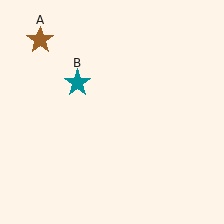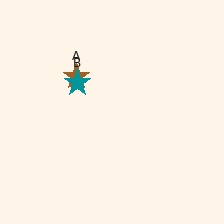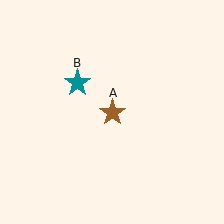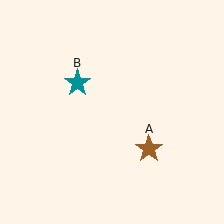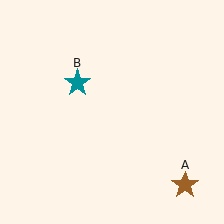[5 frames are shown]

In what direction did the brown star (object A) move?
The brown star (object A) moved down and to the right.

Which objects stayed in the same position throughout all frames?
Teal star (object B) remained stationary.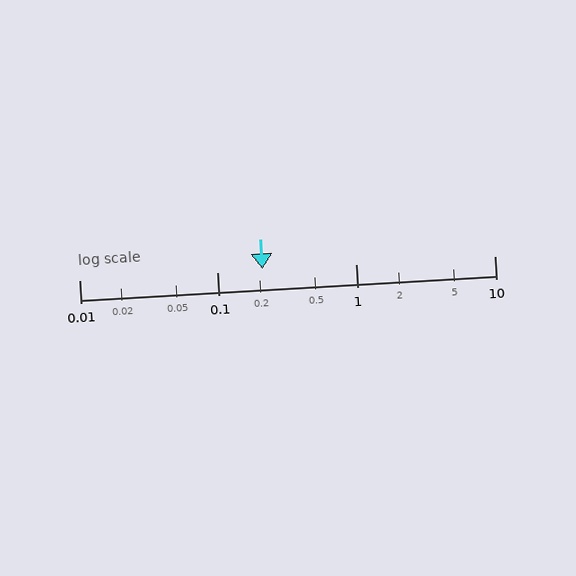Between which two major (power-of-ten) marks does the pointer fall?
The pointer is between 0.1 and 1.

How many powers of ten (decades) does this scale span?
The scale spans 3 decades, from 0.01 to 10.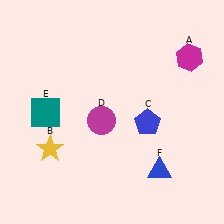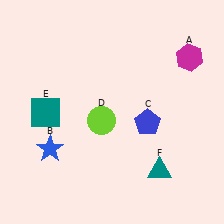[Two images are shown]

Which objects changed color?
B changed from yellow to blue. D changed from magenta to lime. F changed from blue to teal.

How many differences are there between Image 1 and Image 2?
There are 3 differences between the two images.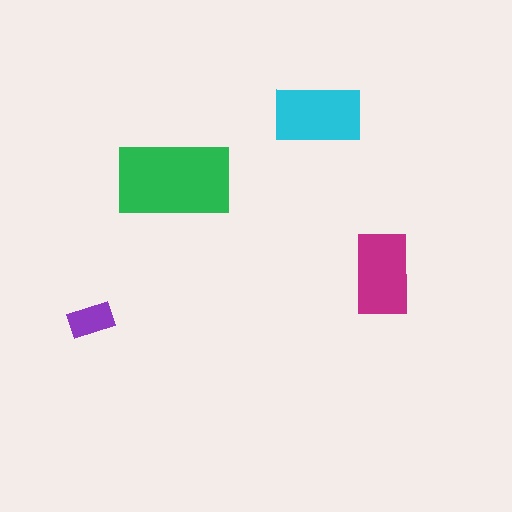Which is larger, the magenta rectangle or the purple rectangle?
The magenta one.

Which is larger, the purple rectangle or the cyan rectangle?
The cyan one.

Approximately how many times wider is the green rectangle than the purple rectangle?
About 2.5 times wider.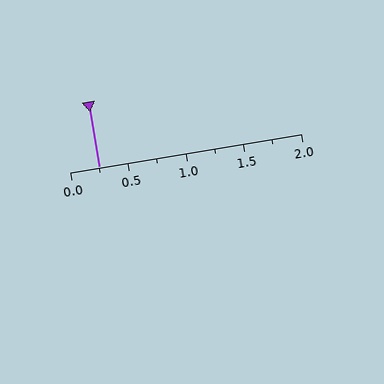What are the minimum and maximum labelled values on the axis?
The axis runs from 0.0 to 2.0.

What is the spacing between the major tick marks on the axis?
The major ticks are spaced 0.5 apart.